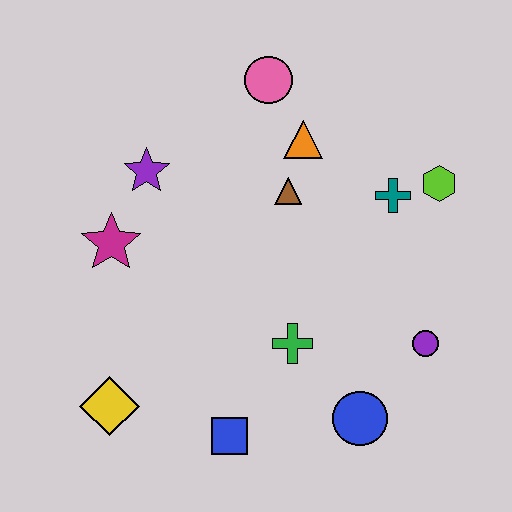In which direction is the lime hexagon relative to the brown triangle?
The lime hexagon is to the right of the brown triangle.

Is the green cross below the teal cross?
Yes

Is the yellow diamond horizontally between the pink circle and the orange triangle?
No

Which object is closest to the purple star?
The magenta star is closest to the purple star.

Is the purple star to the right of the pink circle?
No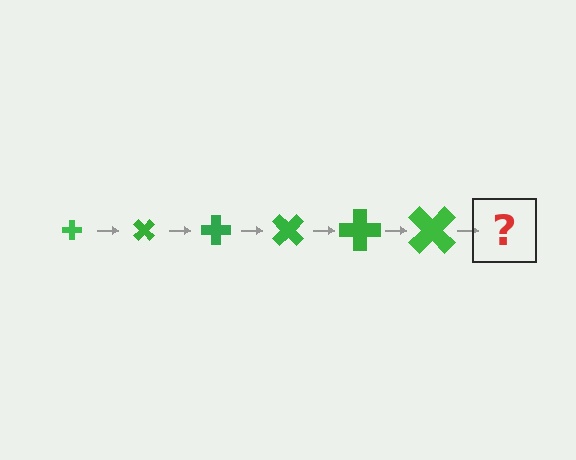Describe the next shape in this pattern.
It should be a cross, larger than the previous one and rotated 270 degrees from the start.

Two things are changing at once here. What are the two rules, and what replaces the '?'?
The two rules are that the cross grows larger each step and it rotates 45 degrees each step. The '?' should be a cross, larger than the previous one and rotated 270 degrees from the start.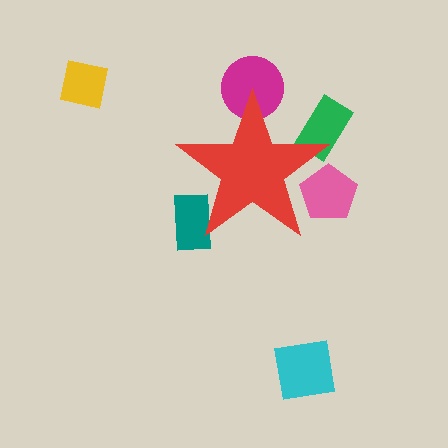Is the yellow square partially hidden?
No, the yellow square is fully visible.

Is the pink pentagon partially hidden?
Yes, the pink pentagon is partially hidden behind the red star.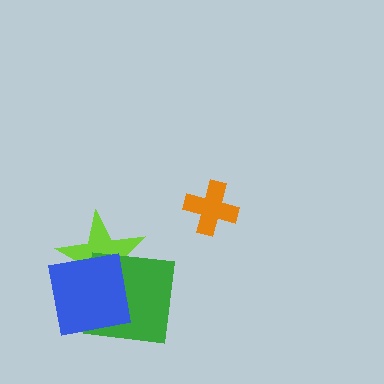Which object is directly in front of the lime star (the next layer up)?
The green square is directly in front of the lime star.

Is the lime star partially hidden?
Yes, it is partially covered by another shape.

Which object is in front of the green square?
The blue square is in front of the green square.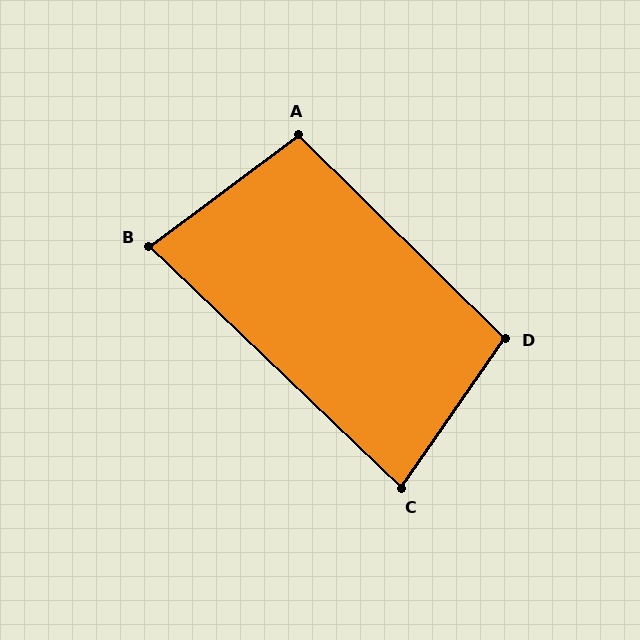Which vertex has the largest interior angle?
D, at approximately 100 degrees.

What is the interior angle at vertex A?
Approximately 99 degrees (obtuse).